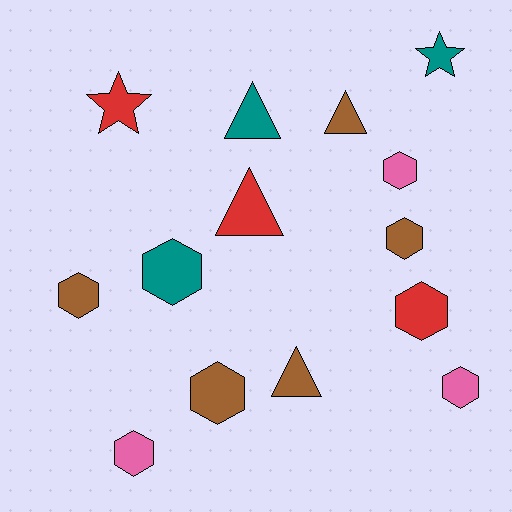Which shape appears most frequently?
Hexagon, with 8 objects.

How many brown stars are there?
There are no brown stars.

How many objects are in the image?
There are 14 objects.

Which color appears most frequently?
Brown, with 5 objects.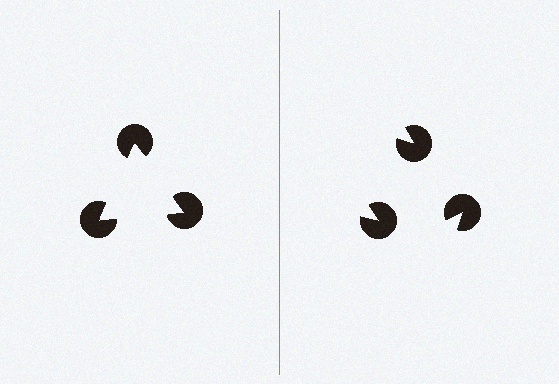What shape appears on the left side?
An illusory triangle.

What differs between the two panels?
The pac-man discs are positioned identically on both sides; only the wedge orientations differ. On the left they align to a triangle; on the right they are misaligned.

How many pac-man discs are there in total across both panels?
6 — 3 on each side.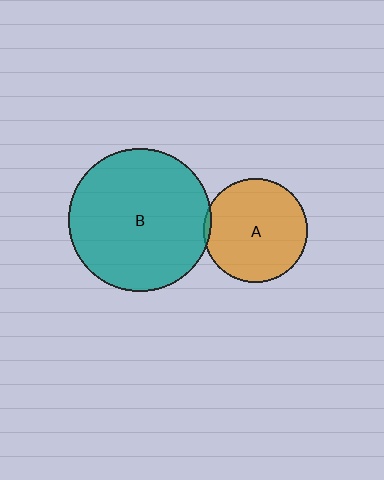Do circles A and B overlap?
Yes.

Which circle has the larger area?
Circle B (teal).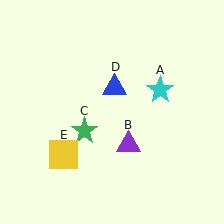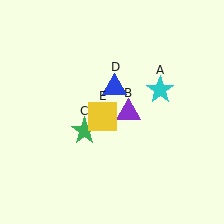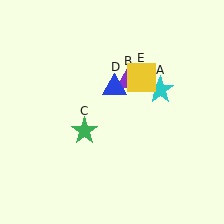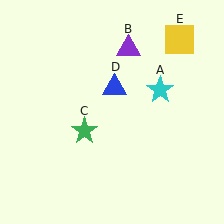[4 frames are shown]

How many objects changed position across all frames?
2 objects changed position: purple triangle (object B), yellow square (object E).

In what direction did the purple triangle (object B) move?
The purple triangle (object B) moved up.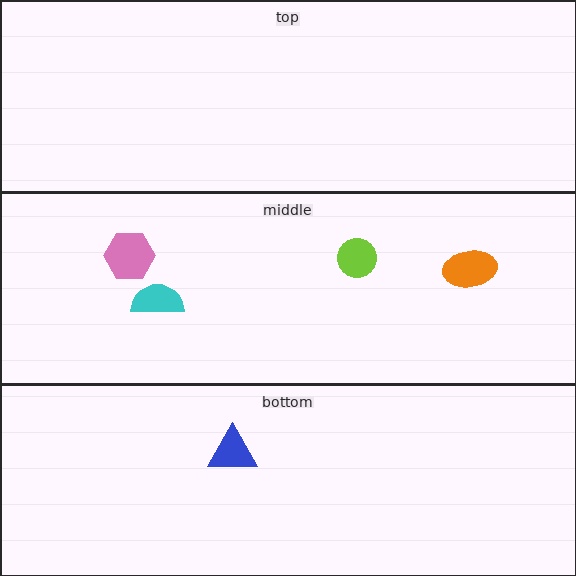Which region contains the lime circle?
The middle region.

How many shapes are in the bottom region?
1.